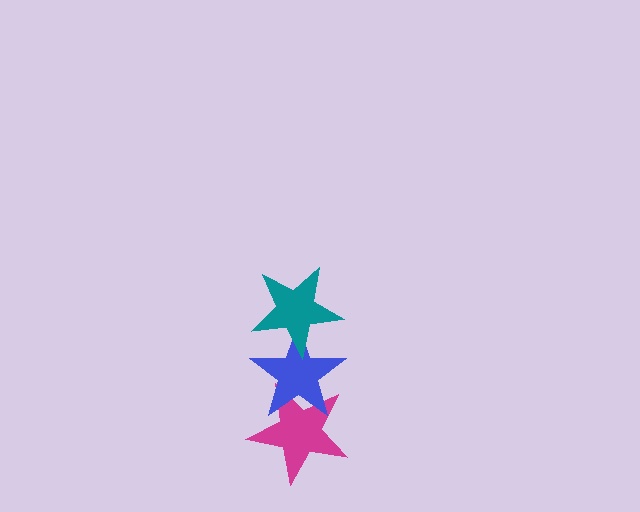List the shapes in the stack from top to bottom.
From top to bottom: the teal star, the blue star, the magenta star.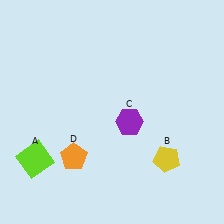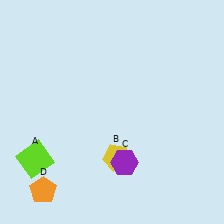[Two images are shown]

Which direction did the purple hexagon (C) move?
The purple hexagon (C) moved down.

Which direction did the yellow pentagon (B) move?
The yellow pentagon (B) moved left.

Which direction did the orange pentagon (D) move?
The orange pentagon (D) moved down.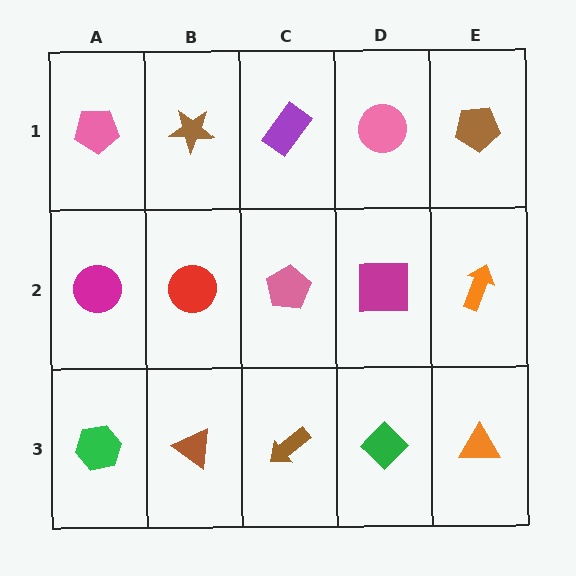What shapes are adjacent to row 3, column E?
An orange arrow (row 2, column E), a green diamond (row 3, column D).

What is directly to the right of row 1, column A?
A brown star.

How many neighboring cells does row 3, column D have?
3.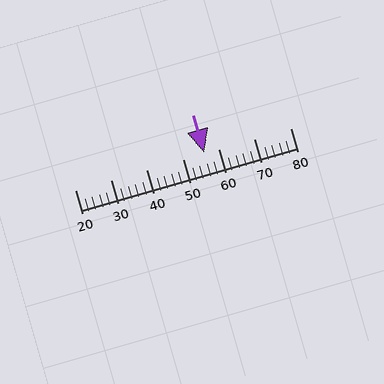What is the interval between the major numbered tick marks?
The major tick marks are spaced 10 units apart.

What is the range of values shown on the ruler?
The ruler shows values from 20 to 80.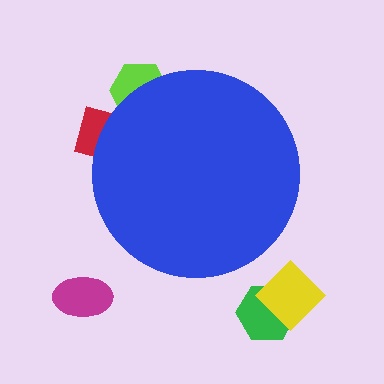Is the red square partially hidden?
Yes, the red square is partially hidden behind the blue circle.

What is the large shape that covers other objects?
A blue circle.